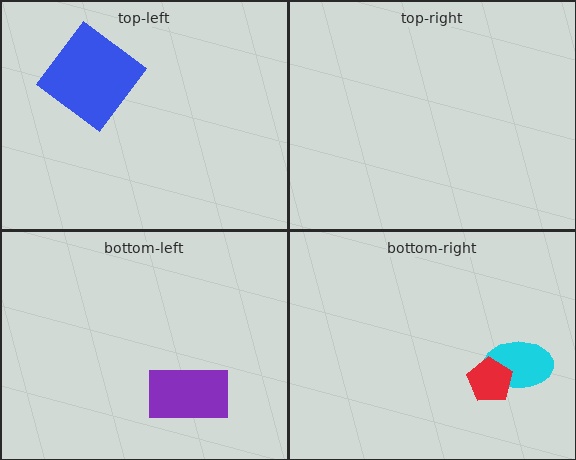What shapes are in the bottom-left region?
The purple rectangle.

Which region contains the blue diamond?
The top-left region.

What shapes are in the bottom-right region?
The cyan ellipse, the red pentagon.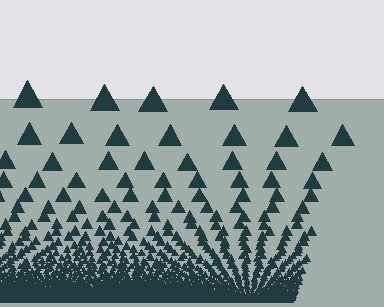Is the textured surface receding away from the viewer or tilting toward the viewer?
The surface appears to tilt toward the viewer. Texture elements get larger and sparser toward the top.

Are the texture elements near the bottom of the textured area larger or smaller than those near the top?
Smaller. The gradient is inverted — elements near the bottom are smaller and denser.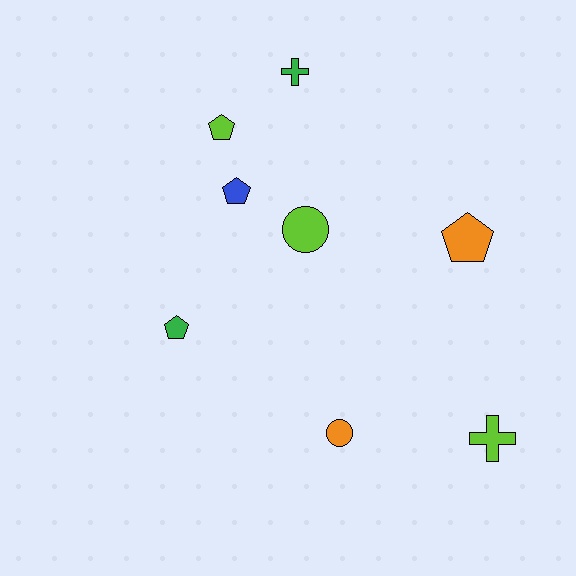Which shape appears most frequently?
Pentagon, with 4 objects.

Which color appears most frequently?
Lime, with 3 objects.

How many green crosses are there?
There is 1 green cross.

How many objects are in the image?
There are 8 objects.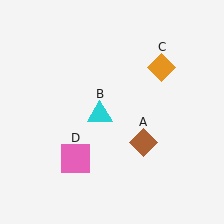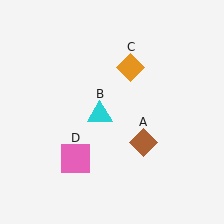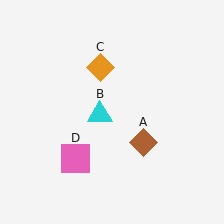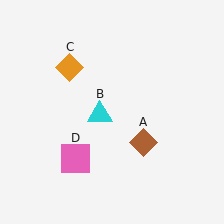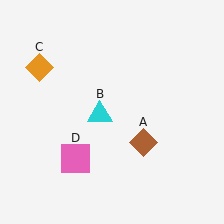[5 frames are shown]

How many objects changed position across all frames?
1 object changed position: orange diamond (object C).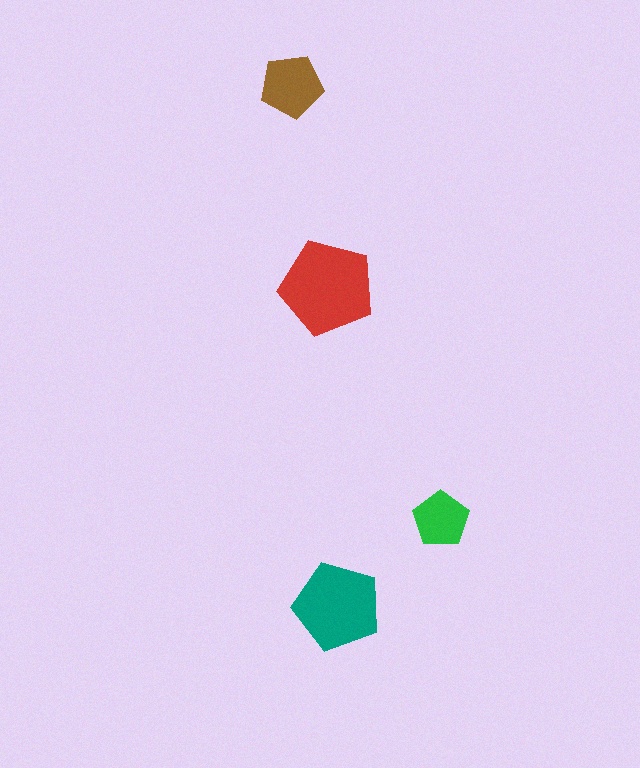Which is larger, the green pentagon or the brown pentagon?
The brown one.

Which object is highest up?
The brown pentagon is topmost.